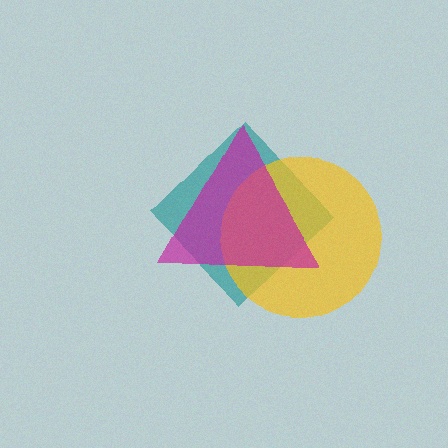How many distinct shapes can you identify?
There are 3 distinct shapes: a teal diamond, a yellow circle, a magenta triangle.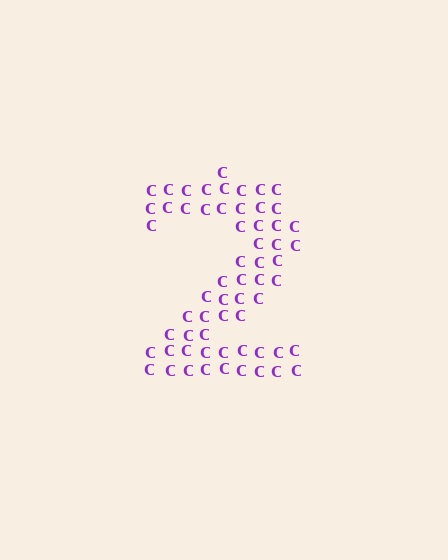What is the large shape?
The large shape is the digit 2.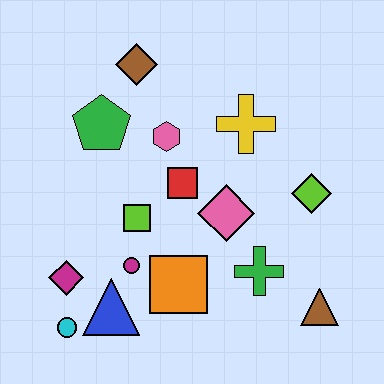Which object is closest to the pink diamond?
The red square is closest to the pink diamond.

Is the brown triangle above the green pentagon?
No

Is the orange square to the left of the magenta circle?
No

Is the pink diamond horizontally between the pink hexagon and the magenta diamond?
No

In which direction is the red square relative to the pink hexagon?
The red square is below the pink hexagon.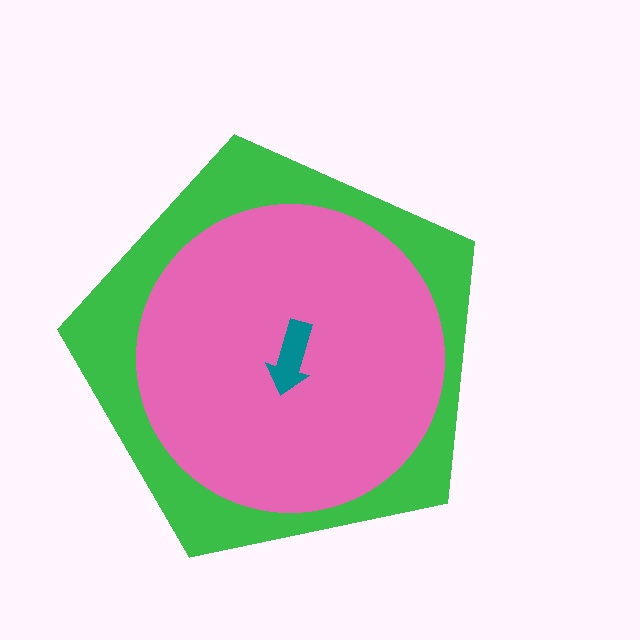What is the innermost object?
The teal arrow.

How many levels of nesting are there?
3.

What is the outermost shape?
The green pentagon.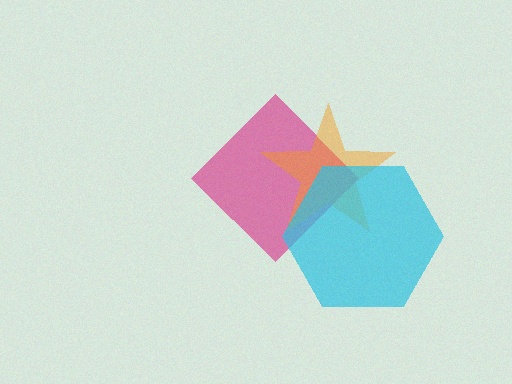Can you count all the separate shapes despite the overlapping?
Yes, there are 3 separate shapes.